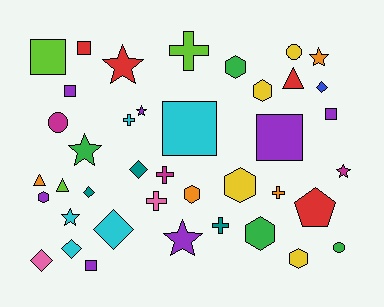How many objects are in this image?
There are 40 objects.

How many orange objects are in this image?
There are 4 orange objects.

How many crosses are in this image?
There are 6 crosses.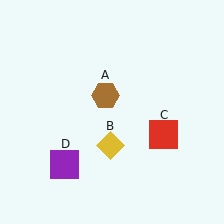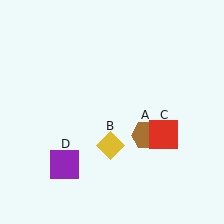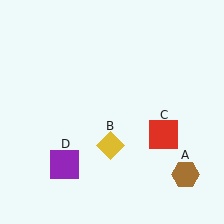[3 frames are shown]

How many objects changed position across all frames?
1 object changed position: brown hexagon (object A).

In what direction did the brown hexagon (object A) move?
The brown hexagon (object A) moved down and to the right.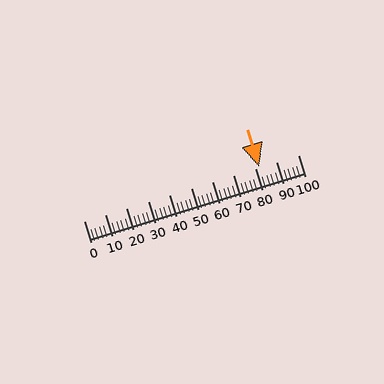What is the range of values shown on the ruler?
The ruler shows values from 0 to 100.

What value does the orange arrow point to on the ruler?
The orange arrow points to approximately 82.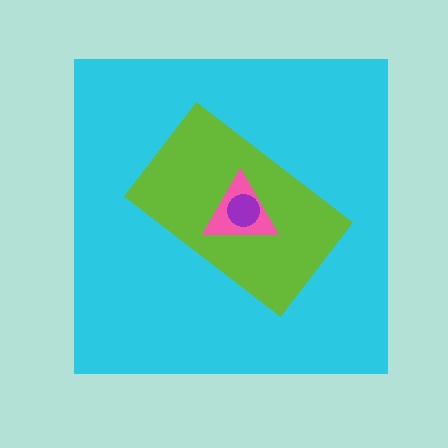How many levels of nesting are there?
4.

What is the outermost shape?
The cyan square.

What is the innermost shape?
The purple circle.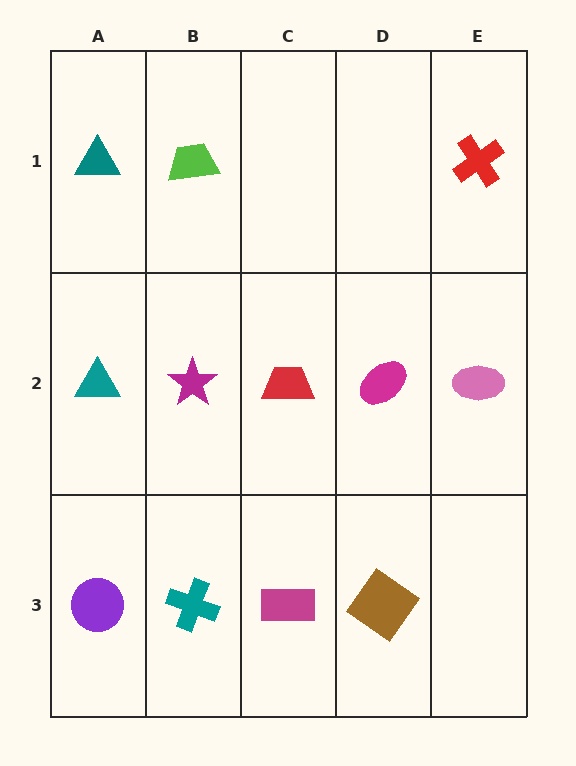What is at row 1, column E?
A red cross.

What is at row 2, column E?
A pink ellipse.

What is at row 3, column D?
A brown diamond.